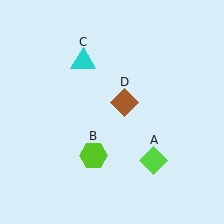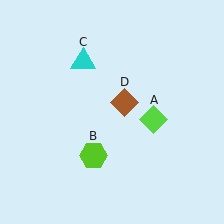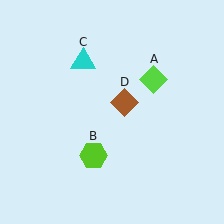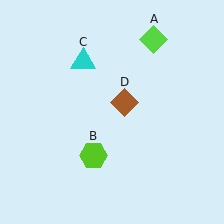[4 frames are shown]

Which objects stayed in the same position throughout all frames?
Lime hexagon (object B) and cyan triangle (object C) and brown diamond (object D) remained stationary.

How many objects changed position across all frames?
1 object changed position: lime diamond (object A).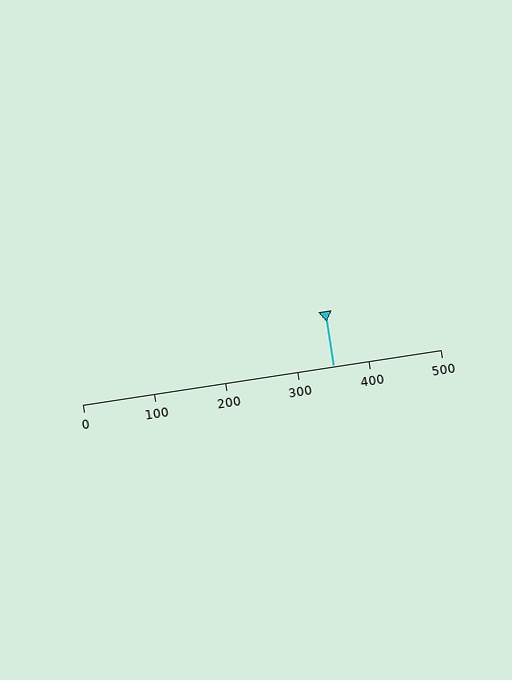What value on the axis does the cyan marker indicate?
The marker indicates approximately 350.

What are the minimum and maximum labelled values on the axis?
The axis runs from 0 to 500.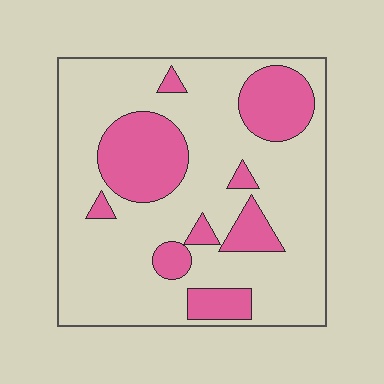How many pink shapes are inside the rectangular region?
9.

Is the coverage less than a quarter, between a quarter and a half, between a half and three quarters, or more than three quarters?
Between a quarter and a half.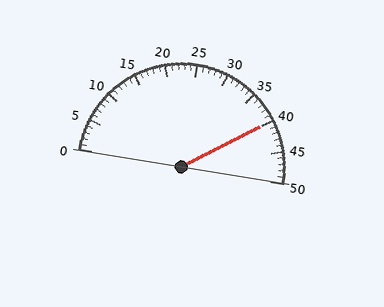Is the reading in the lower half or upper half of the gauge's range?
The reading is in the upper half of the range (0 to 50).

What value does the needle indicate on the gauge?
The needle indicates approximately 40.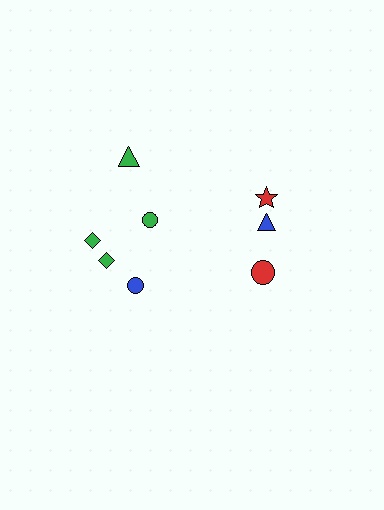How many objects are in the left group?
There are 5 objects.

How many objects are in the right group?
There are 3 objects.